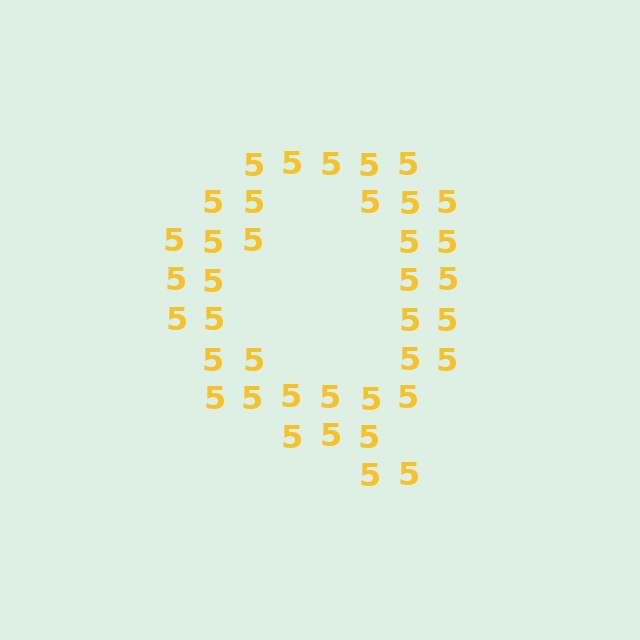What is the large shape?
The large shape is the letter Q.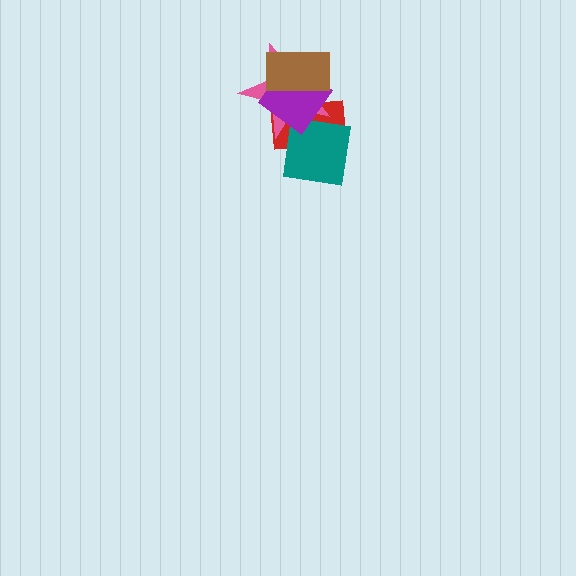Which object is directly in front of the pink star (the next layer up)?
The teal square is directly in front of the pink star.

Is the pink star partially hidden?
Yes, it is partially covered by another shape.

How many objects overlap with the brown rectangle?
3 objects overlap with the brown rectangle.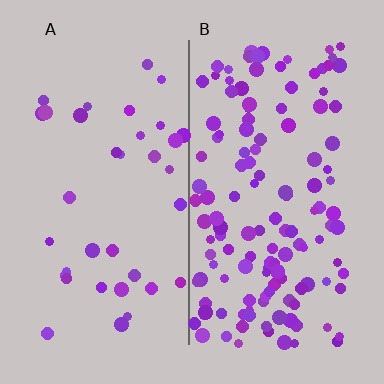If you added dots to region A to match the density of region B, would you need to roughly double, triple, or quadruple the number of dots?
Approximately quadruple.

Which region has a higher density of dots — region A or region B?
B (the right).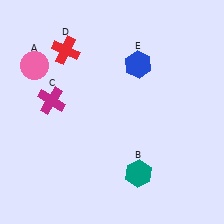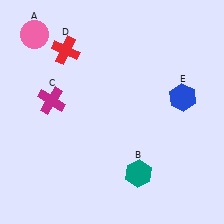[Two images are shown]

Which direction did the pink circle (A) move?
The pink circle (A) moved up.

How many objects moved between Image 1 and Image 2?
2 objects moved between the two images.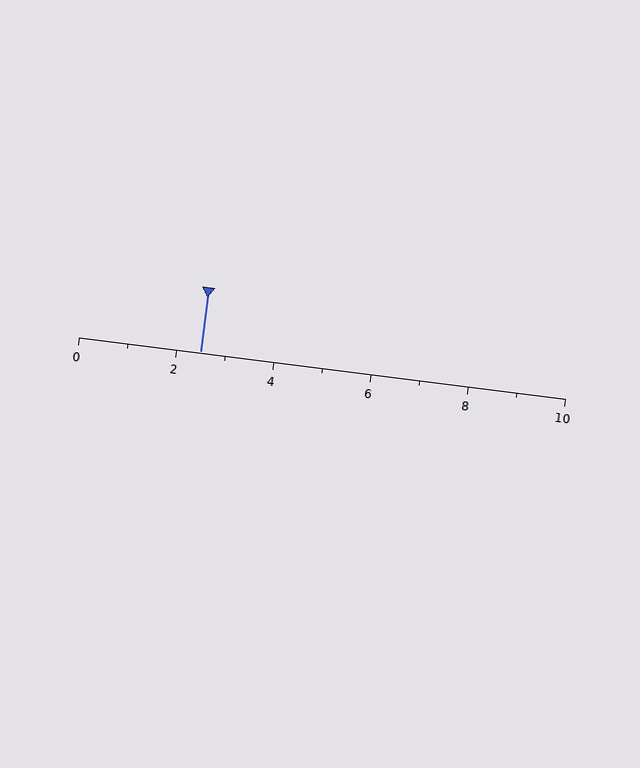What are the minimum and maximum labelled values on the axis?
The axis runs from 0 to 10.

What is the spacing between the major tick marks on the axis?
The major ticks are spaced 2 apart.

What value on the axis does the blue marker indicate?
The marker indicates approximately 2.5.